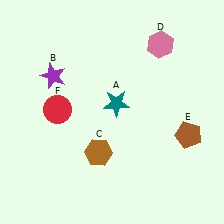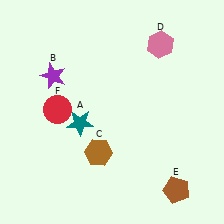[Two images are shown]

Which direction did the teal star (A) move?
The teal star (A) moved left.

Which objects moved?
The objects that moved are: the teal star (A), the brown pentagon (E).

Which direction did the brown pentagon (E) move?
The brown pentagon (E) moved down.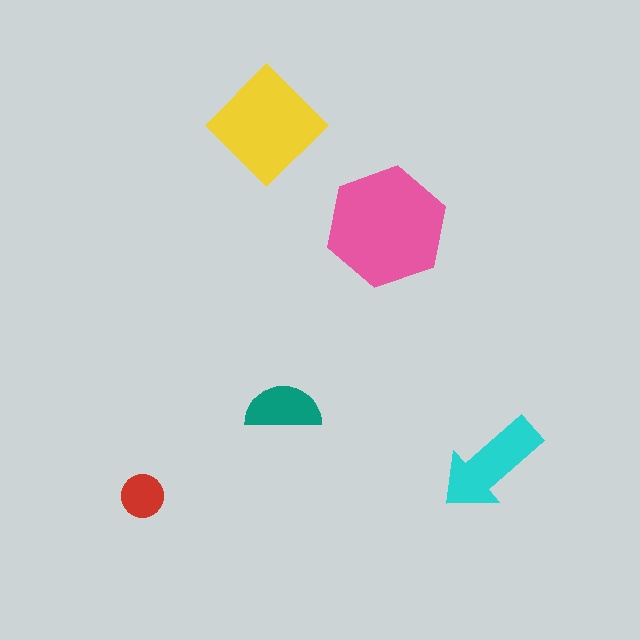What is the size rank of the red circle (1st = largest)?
5th.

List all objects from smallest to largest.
The red circle, the teal semicircle, the cyan arrow, the yellow diamond, the pink hexagon.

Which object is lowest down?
The red circle is bottommost.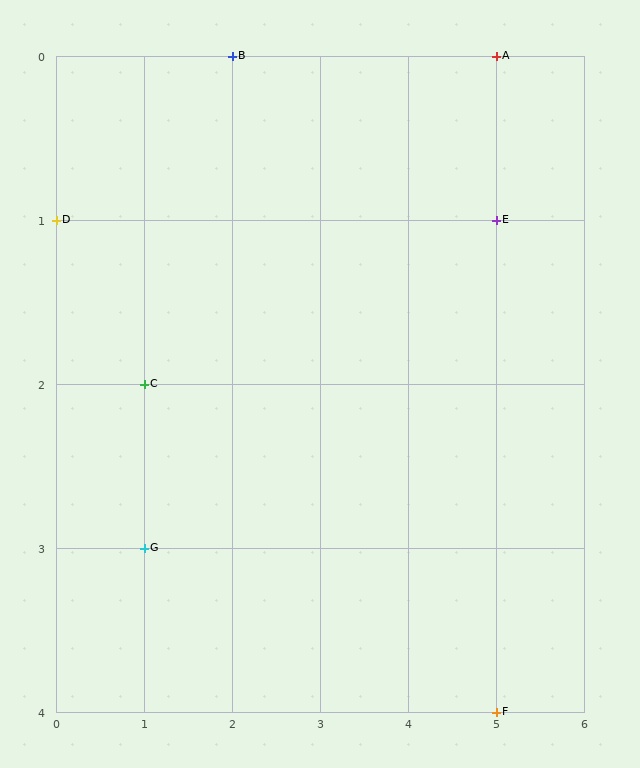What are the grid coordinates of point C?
Point C is at grid coordinates (1, 2).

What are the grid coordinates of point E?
Point E is at grid coordinates (5, 1).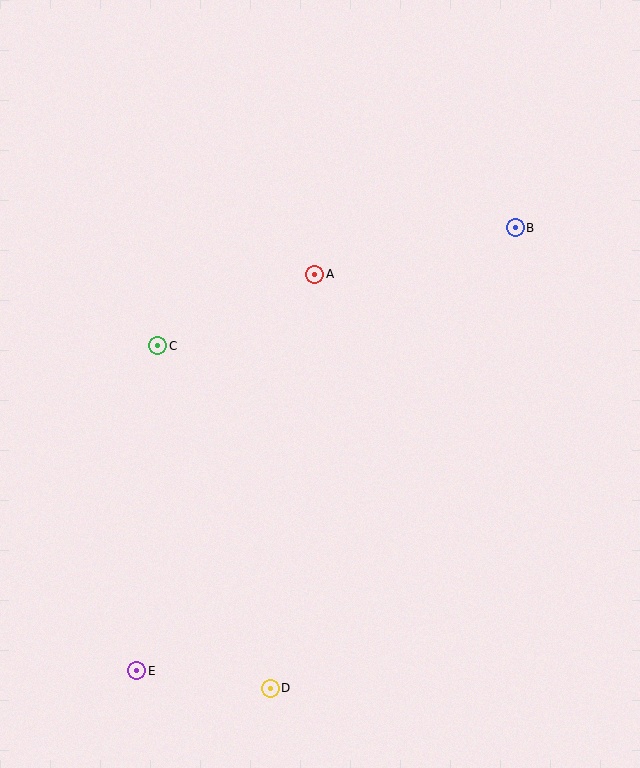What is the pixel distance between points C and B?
The distance between C and B is 377 pixels.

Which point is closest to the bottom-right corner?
Point D is closest to the bottom-right corner.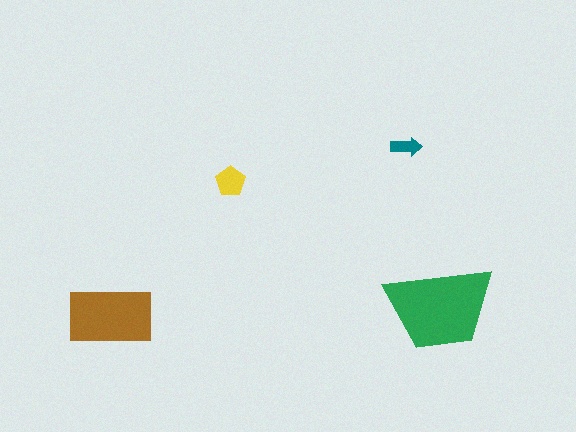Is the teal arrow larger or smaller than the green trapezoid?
Smaller.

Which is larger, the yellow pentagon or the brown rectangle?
The brown rectangle.